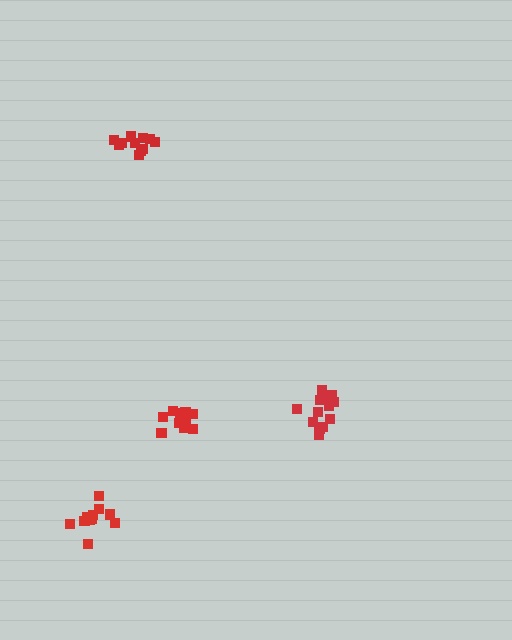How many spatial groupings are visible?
There are 4 spatial groupings.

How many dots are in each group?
Group 1: 13 dots, Group 2: 11 dots, Group 3: 14 dots, Group 4: 12 dots (50 total).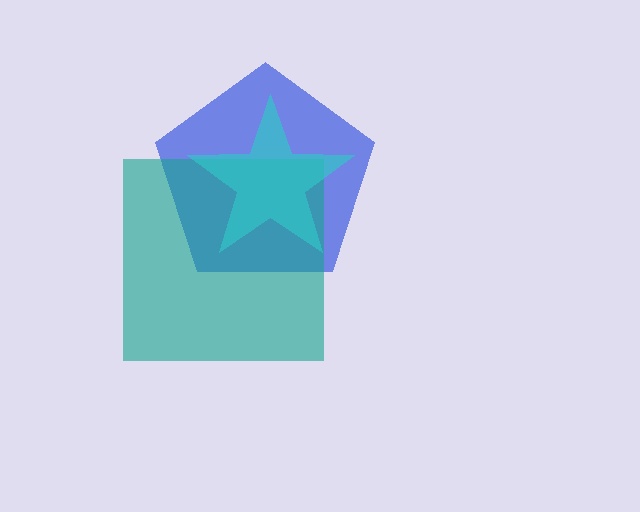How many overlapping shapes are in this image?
There are 3 overlapping shapes in the image.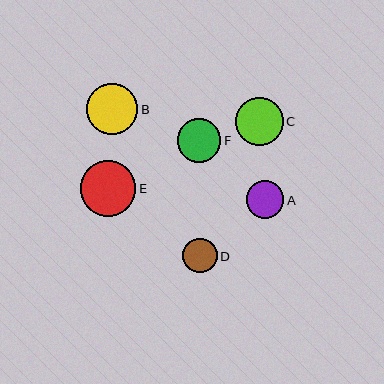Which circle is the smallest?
Circle D is the smallest with a size of approximately 34 pixels.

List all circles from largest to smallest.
From largest to smallest: E, B, C, F, A, D.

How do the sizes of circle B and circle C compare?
Circle B and circle C are approximately the same size.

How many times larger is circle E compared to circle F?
Circle E is approximately 1.3 times the size of circle F.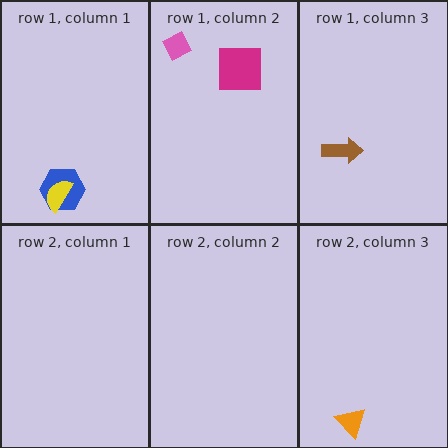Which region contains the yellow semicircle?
The row 1, column 1 region.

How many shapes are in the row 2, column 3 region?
1.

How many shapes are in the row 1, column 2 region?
2.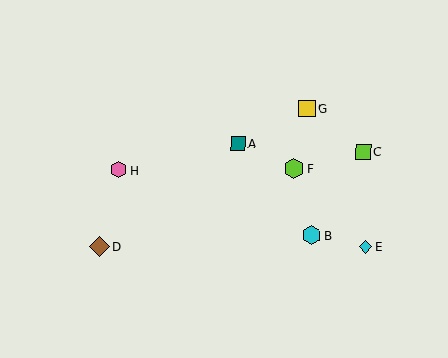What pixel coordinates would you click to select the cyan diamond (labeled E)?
Click at (365, 247) to select the cyan diamond E.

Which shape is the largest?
The brown diamond (labeled D) is the largest.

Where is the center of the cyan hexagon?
The center of the cyan hexagon is at (312, 236).